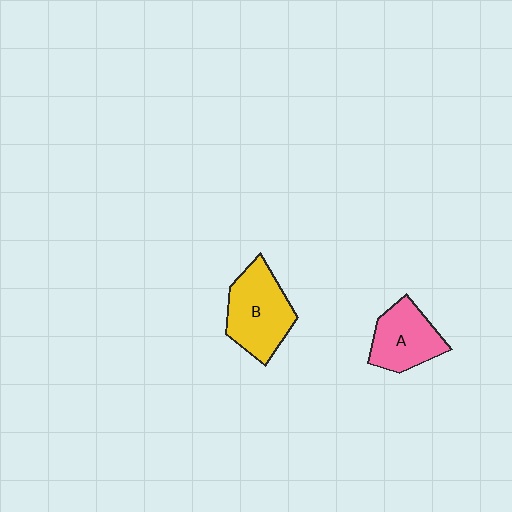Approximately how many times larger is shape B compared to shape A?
Approximately 1.3 times.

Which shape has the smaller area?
Shape A (pink).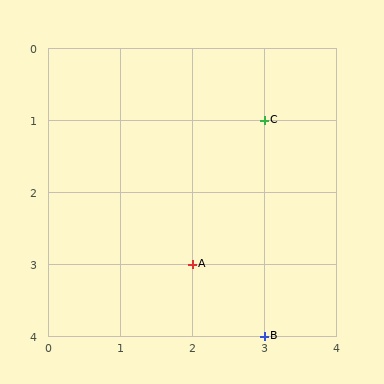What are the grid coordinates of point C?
Point C is at grid coordinates (3, 1).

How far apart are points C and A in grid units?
Points C and A are 1 column and 2 rows apart (about 2.2 grid units diagonally).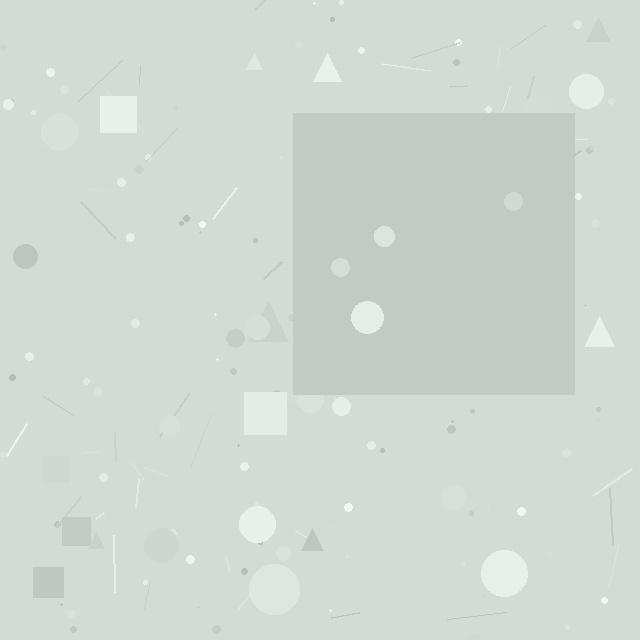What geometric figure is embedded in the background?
A square is embedded in the background.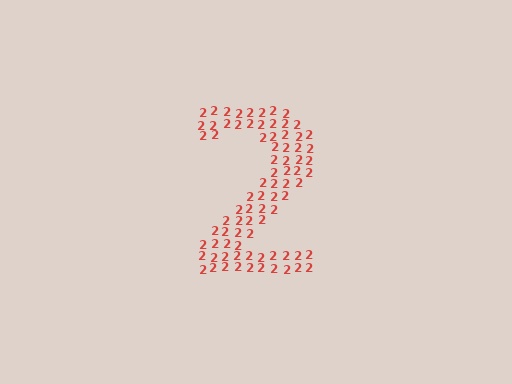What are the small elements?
The small elements are digit 2's.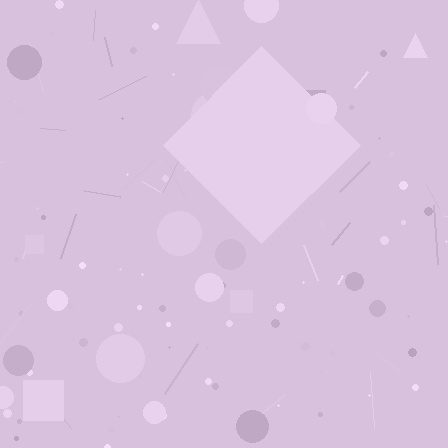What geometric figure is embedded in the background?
A diamond is embedded in the background.